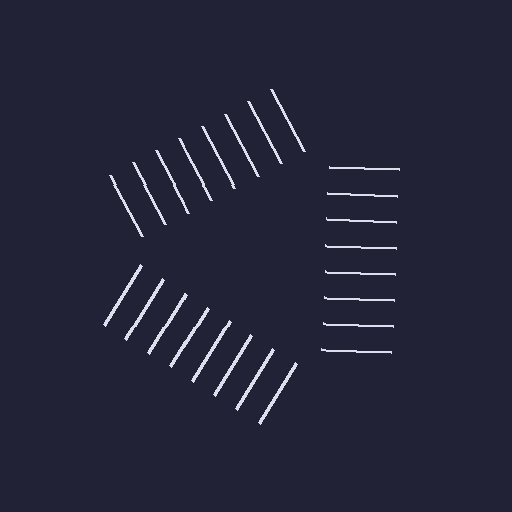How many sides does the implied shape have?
3 sides — the line-ends trace a triangle.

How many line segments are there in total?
24 — 8 along each of the 3 edges.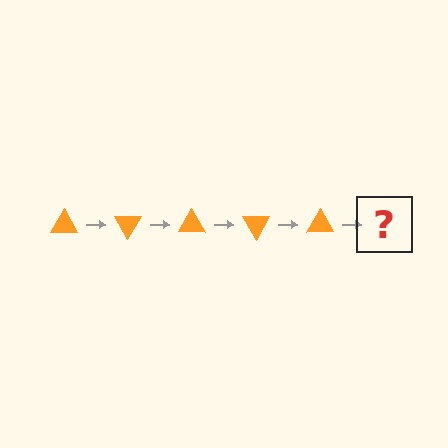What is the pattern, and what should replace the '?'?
The pattern is that the triangle rotates 60 degrees each step. The '?' should be an orange triangle rotated 300 degrees.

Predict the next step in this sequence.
The next step is an orange triangle rotated 300 degrees.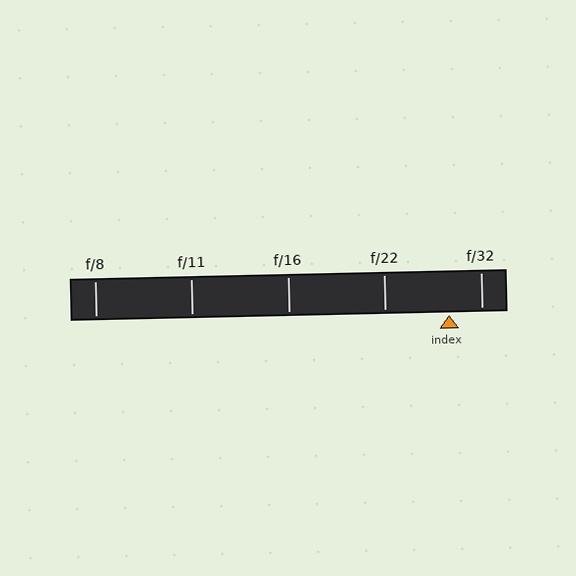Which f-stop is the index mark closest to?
The index mark is closest to f/32.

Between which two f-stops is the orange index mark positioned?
The index mark is between f/22 and f/32.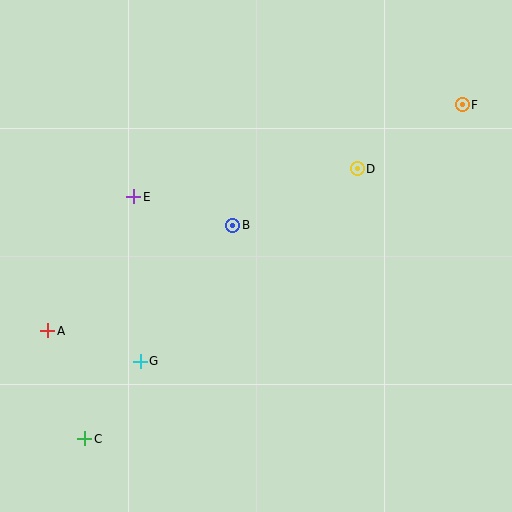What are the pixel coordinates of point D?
Point D is at (357, 169).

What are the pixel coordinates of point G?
Point G is at (140, 361).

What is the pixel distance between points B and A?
The distance between B and A is 213 pixels.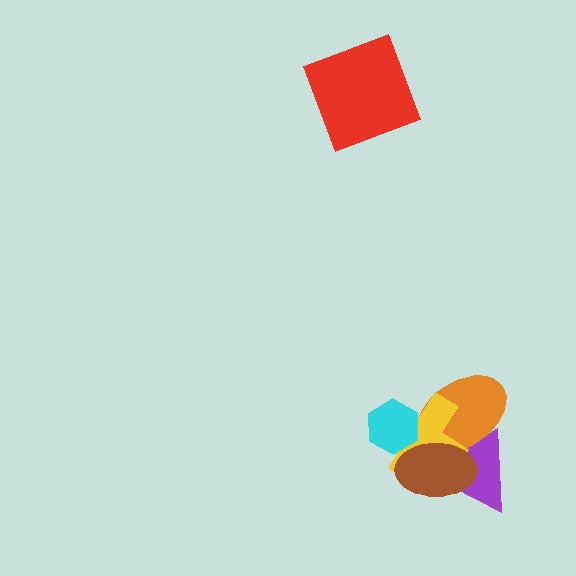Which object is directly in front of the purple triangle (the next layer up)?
The orange ellipse is directly in front of the purple triangle.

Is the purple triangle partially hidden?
Yes, it is partially covered by another shape.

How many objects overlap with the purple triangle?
3 objects overlap with the purple triangle.